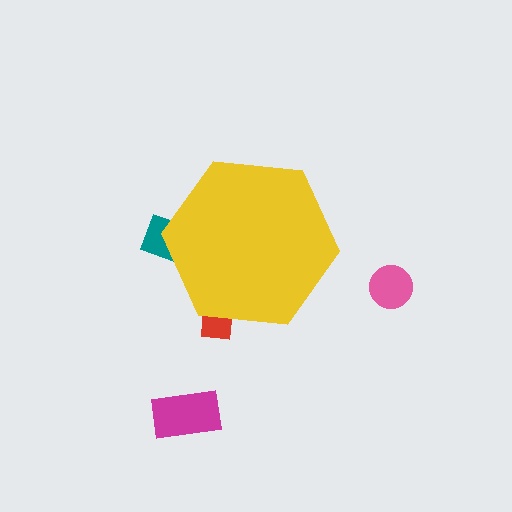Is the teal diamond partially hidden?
Yes, the teal diamond is partially hidden behind the yellow hexagon.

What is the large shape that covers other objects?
A yellow hexagon.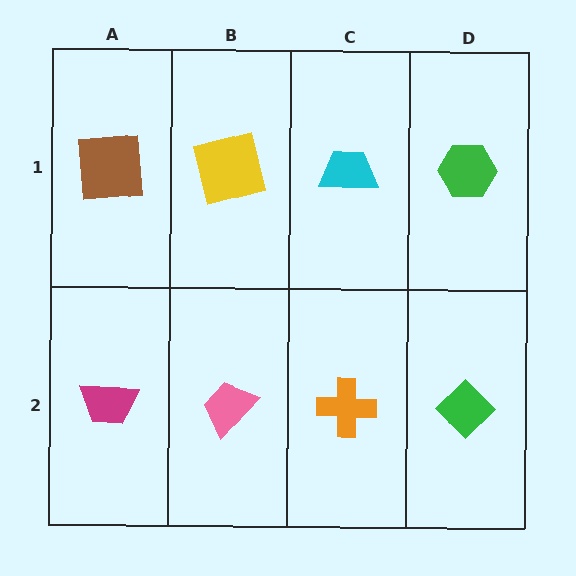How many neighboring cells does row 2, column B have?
3.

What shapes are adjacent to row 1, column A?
A magenta trapezoid (row 2, column A), a yellow square (row 1, column B).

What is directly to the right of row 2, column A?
A pink trapezoid.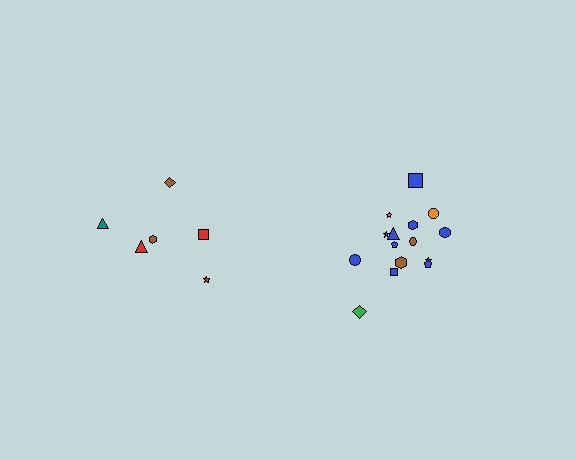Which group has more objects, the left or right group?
The right group.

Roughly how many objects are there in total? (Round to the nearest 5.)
Roughly 20 objects in total.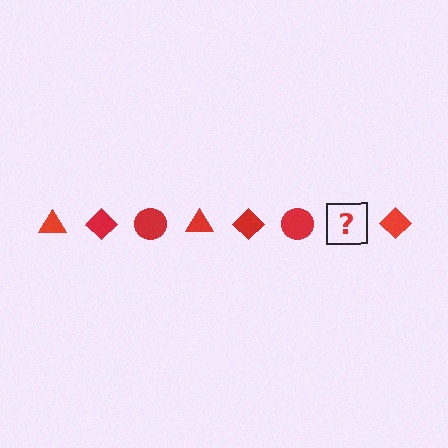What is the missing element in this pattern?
The missing element is a red triangle.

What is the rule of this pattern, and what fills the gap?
The rule is that the pattern cycles through triangle, diamond, circle shapes in red. The gap should be filled with a red triangle.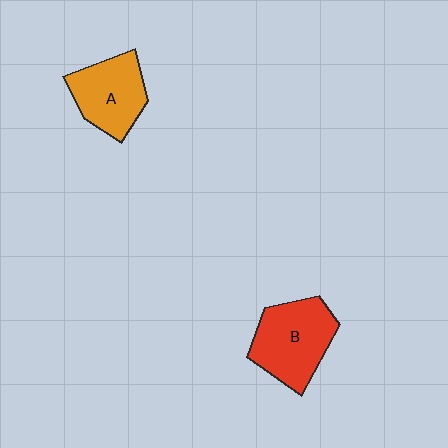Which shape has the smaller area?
Shape A (orange).